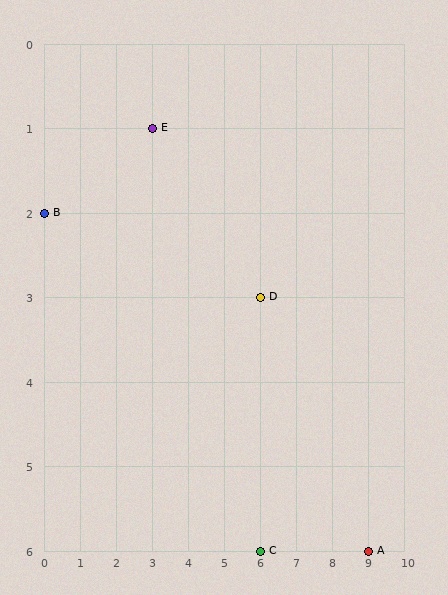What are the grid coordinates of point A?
Point A is at grid coordinates (9, 6).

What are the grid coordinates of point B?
Point B is at grid coordinates (0, 2).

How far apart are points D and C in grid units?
Points D and C are 3 rows apart.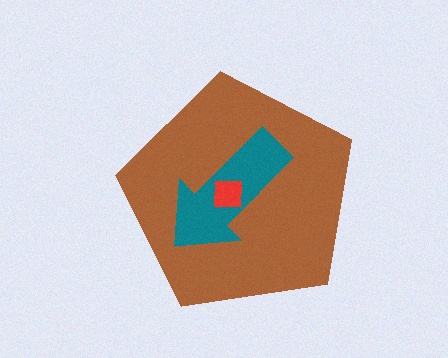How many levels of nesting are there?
3.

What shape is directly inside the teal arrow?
The red square.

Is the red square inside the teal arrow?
Yes.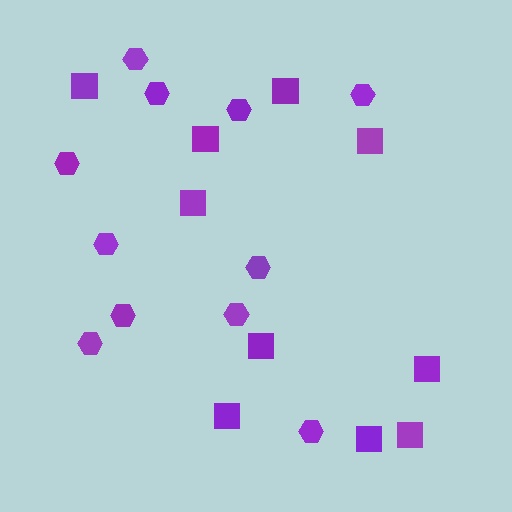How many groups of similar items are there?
There are 2 groups: one group of hexagons (11) and one group of squares (10).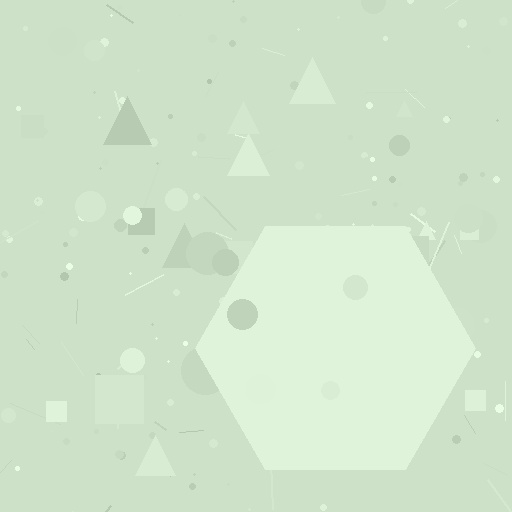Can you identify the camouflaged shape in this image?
The camouflaged shape is a hexagon.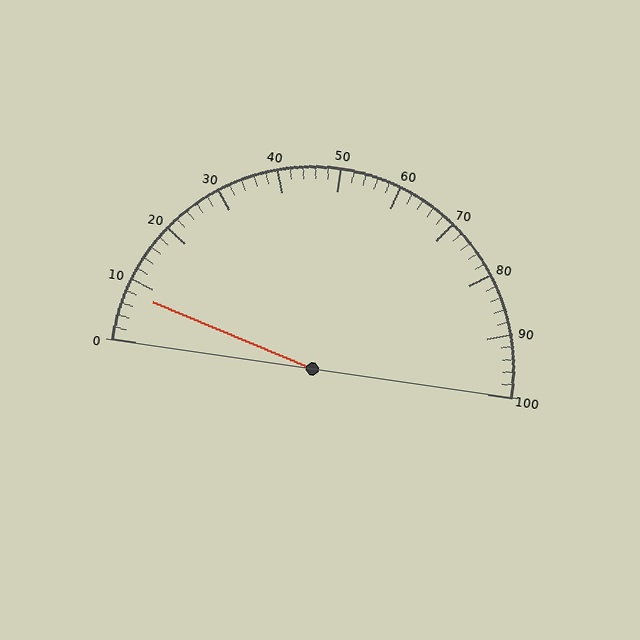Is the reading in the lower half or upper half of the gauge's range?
The reading is in the lower half of the range (0 to 100).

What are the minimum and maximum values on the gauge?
The gauge ranges from 0 to 100.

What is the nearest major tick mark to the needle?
The nearest major tick mark is 10.